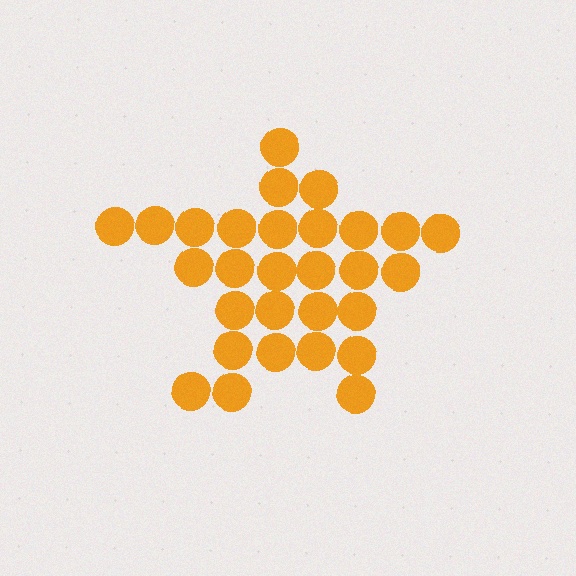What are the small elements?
The small elements are circles.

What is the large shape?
The large shape is a star.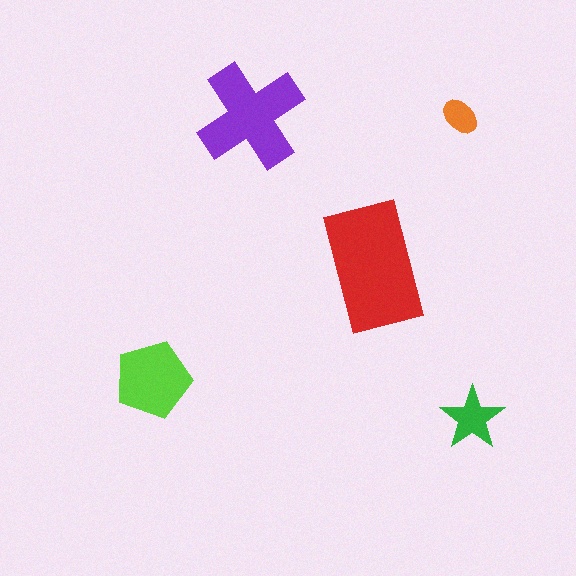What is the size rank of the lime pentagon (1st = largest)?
3rd.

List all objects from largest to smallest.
The red rectangle, the purple cross, the lime pentagon, the green star, the orange ellipse.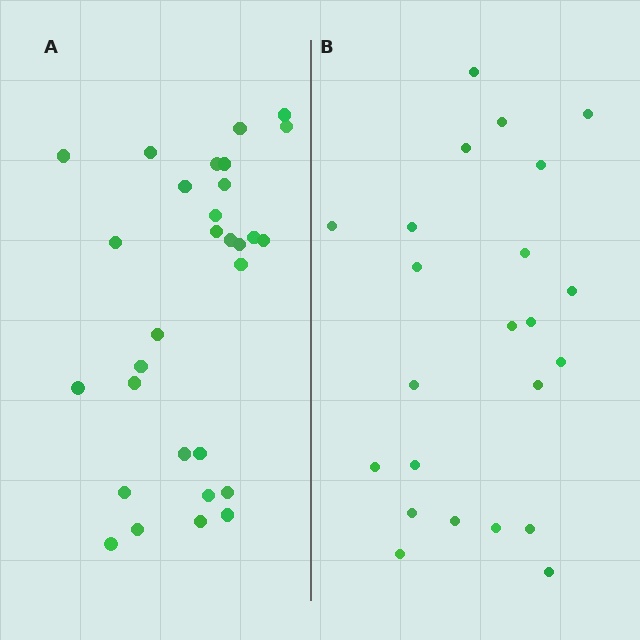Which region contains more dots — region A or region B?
Region A (the left region) has more dots.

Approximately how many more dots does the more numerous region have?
Region A has roughly 8 or so more dots than region B.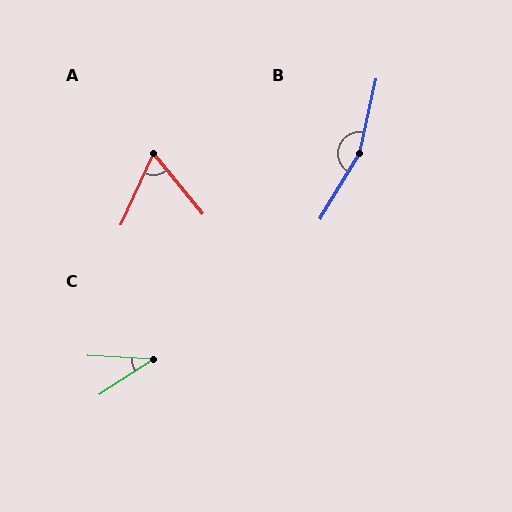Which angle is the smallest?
C, at approximately 36 degrees.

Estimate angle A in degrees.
Approximately 64 degrees.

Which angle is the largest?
B, at approximately 161 degrees.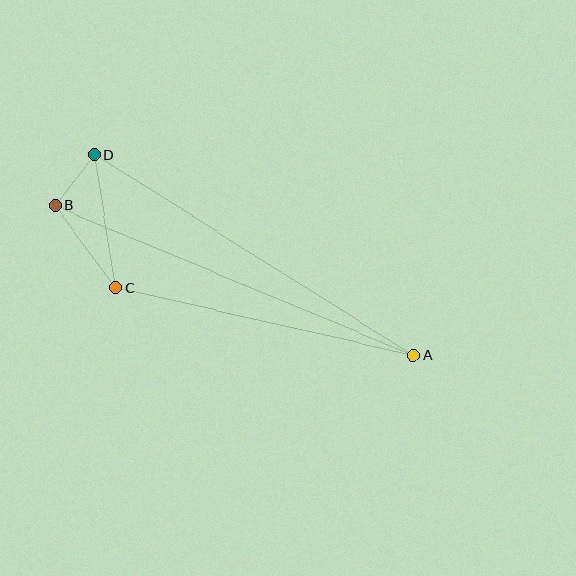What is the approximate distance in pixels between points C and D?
The distance between C and D is approximately 135 pixels.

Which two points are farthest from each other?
Points A and B are farthest from each other.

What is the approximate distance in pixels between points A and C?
The distance between A and C is approximately 305 pixels.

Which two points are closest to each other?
Points B and D are closest to each other.